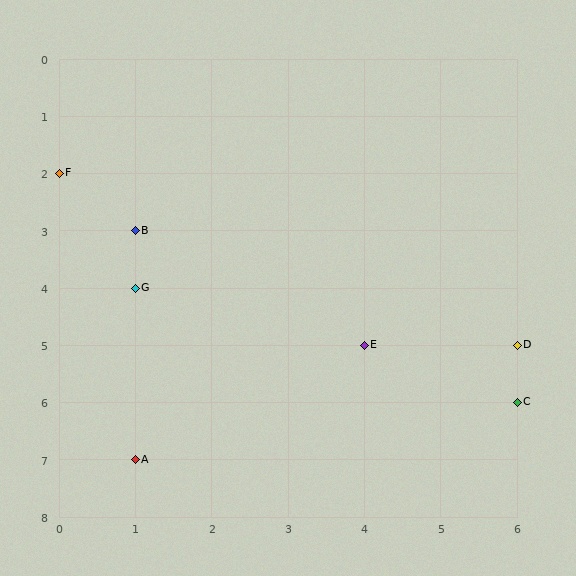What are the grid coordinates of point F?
Point F is at grid coordinates (0, 2).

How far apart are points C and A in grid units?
Points C and A are 5 columns and 1 row apart (about 5.1 grid units diagonally).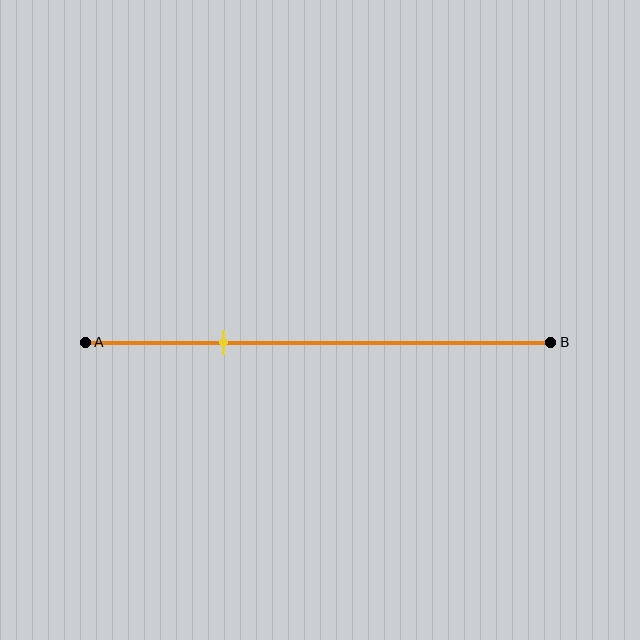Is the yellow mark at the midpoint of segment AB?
No, the mark is at about 30% from A, not at the 50% midpoint.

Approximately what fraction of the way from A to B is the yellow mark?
The yellow mark is approximately 30% of the way from A to B.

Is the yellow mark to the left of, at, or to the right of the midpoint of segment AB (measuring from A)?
The yellow mark is to the left of the midpoint of segment AB.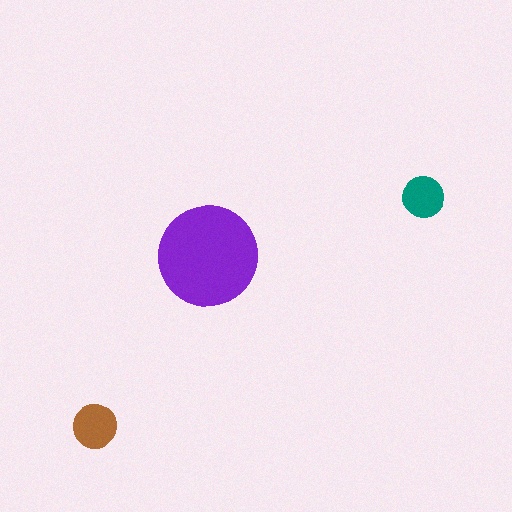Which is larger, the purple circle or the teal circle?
The purple one.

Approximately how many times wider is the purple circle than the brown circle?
About 2.5 times wider.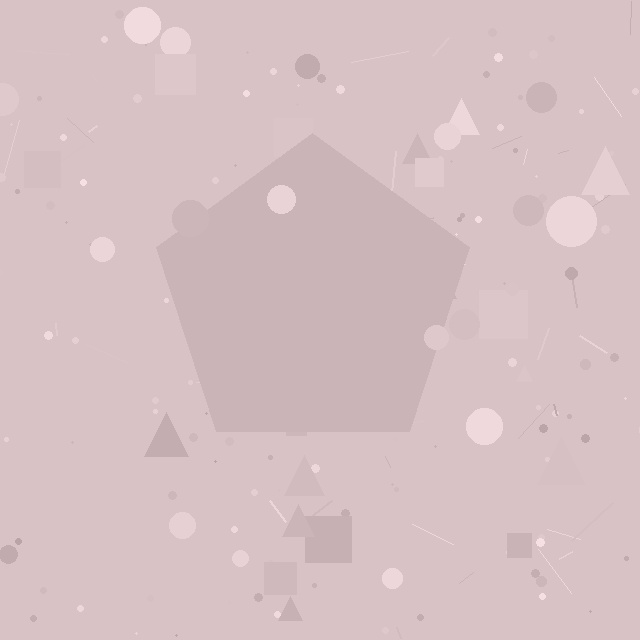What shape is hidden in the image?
A pentagon is hidden in the image.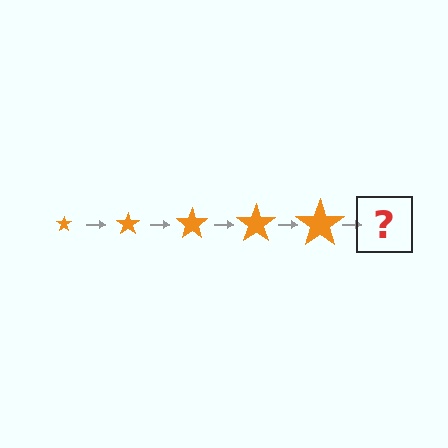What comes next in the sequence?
The next element should be an orange star, larger than the previous one.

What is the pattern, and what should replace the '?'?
The pattern is that the star gets progressively larger each step. The '?' should be an orange star, larger than the previous one.